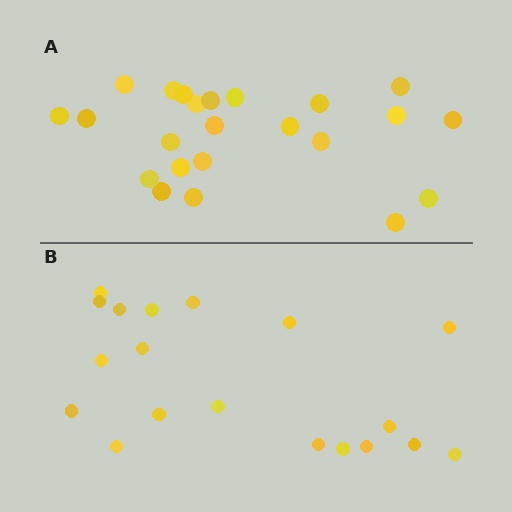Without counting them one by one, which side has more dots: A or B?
Region A (the top region) has more dots.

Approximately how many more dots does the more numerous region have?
Region A has about 4 more dots than region B.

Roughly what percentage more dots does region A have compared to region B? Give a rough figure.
About 20% more.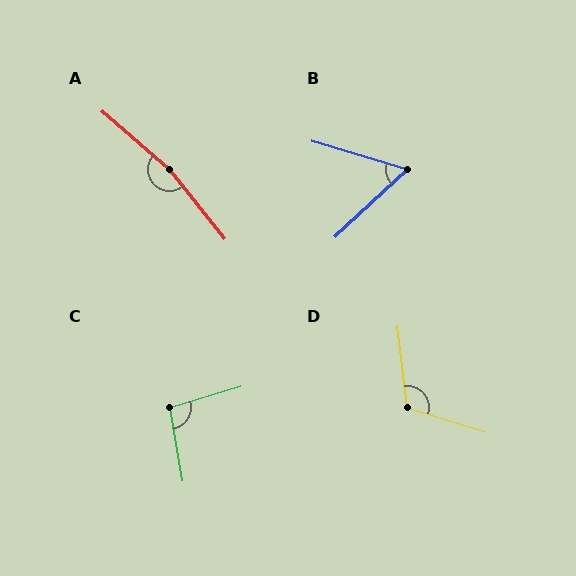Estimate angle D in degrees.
Approximately 114 degrees.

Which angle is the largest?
A, at approximately 169 degrees.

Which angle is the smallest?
B, at approximately 59 degrees.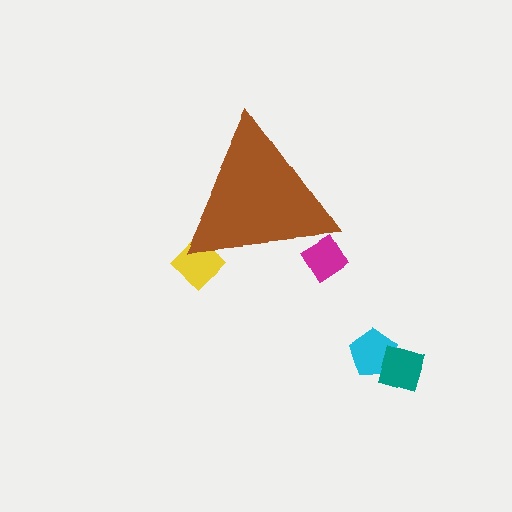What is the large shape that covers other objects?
A brown triangle.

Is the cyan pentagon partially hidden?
No, the cyan pentagon is fully visible.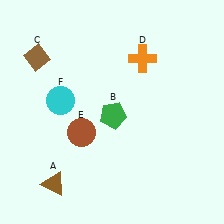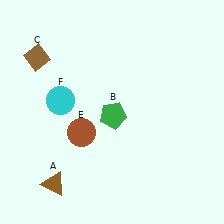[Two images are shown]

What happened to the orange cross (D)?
The orange cross (D) was removed in Image 2. It was in the top-right area of Image 1.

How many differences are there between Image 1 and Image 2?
There is 1 difference between the two images.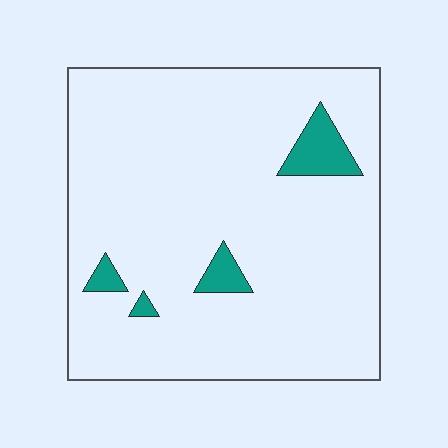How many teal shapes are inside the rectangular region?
4.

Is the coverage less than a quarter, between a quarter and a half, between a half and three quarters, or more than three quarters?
Less than a quarter.